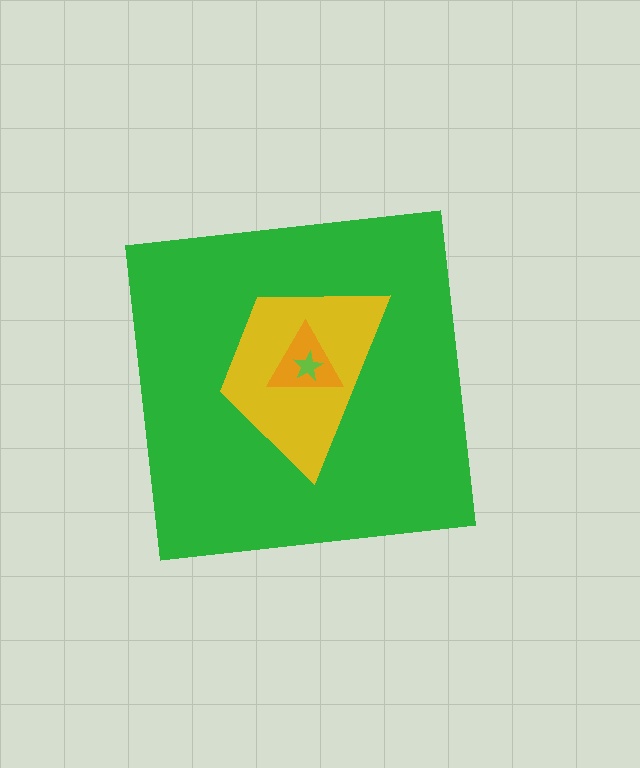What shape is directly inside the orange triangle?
The lime star.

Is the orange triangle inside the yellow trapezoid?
Yes.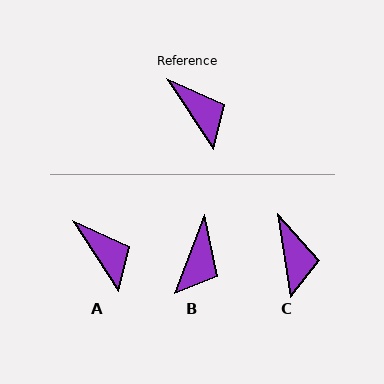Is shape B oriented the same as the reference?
No, it is off by about 54 degrees.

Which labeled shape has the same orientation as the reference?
A.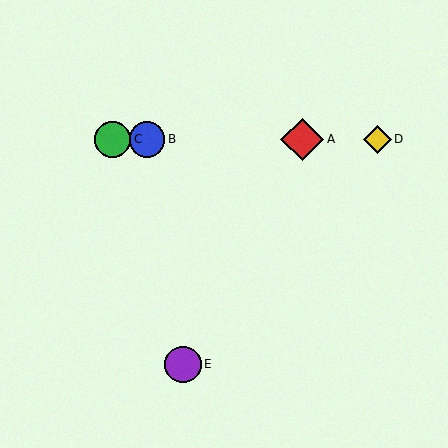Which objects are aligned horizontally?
Objects A, B, C, D are aligned horizontally.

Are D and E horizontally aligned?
No, D is at y≈139 and E is at y≈364.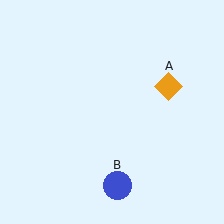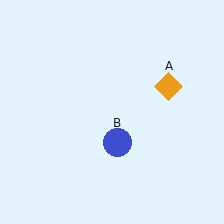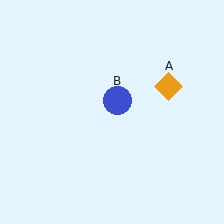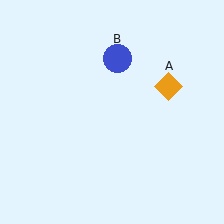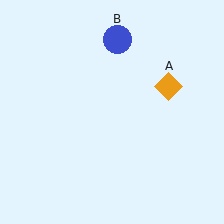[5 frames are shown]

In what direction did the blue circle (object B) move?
The blue circle (object B) moved up.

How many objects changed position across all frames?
1 object changed position: blue circle (object B).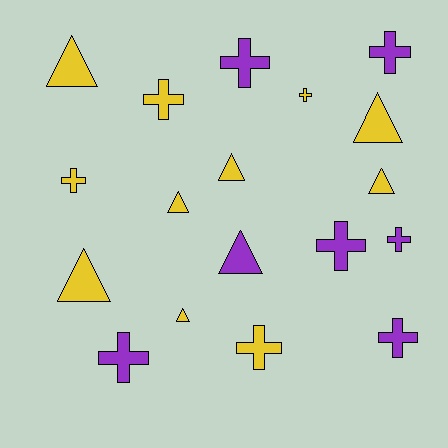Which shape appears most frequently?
Cross, with 10 objects.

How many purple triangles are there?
There is 1 purple triangle.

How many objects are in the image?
There are 18 objects.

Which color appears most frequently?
Yellow, with 11 objects.